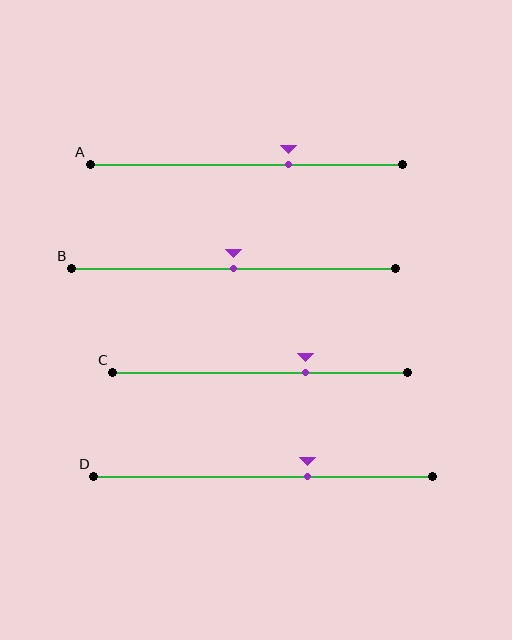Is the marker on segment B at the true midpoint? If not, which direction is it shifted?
Yes, the marker on segment B is at the true midpoint.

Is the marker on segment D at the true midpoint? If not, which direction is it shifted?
No, the marker on segment D is shifted to the right by about 13% of the segment length.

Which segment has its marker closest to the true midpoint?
Segment B has its marker closest to the true midpoint.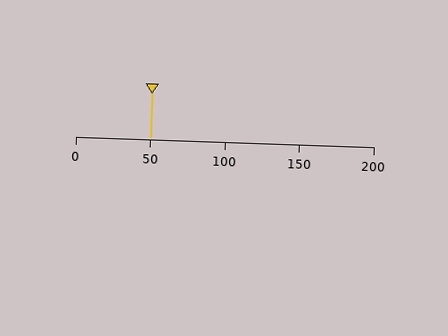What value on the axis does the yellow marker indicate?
The marker indicates approximately 50.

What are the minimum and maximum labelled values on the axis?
The axis runs from 0 to 200.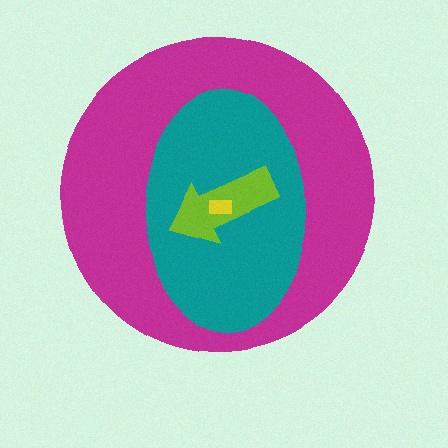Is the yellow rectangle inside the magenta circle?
Yes.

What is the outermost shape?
The magenta circle.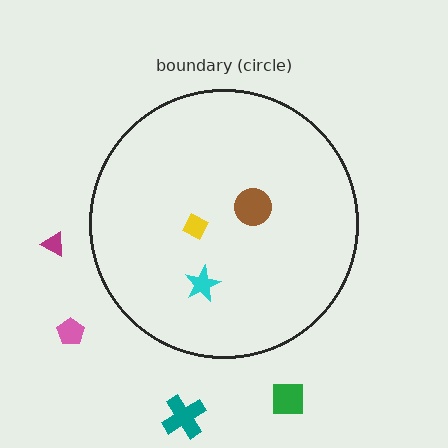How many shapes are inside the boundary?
3 inside, 4 outside.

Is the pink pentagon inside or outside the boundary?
Outside.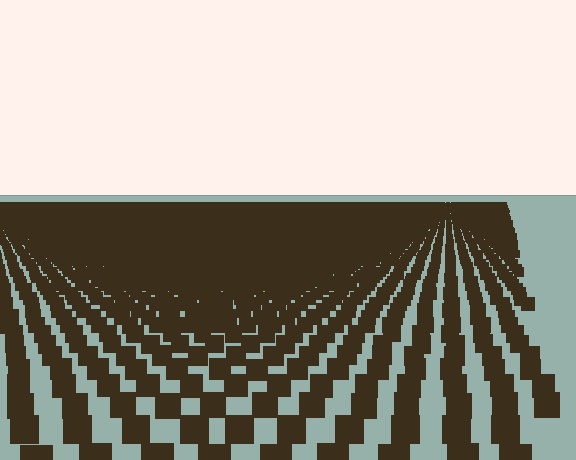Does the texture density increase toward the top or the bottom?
Density increases toward the top.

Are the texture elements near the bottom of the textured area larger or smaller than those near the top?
Larger. Near the bottom, elements are closer to the viewer and appear at a bigger on-screen size.